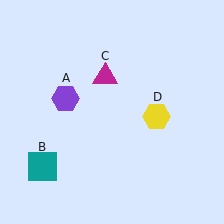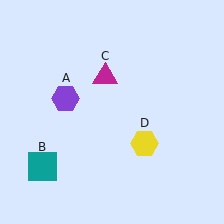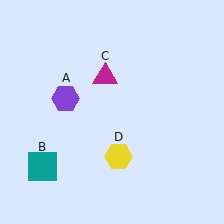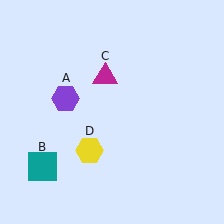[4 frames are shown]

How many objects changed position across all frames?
1 object changed position: yellow hexagon (object D).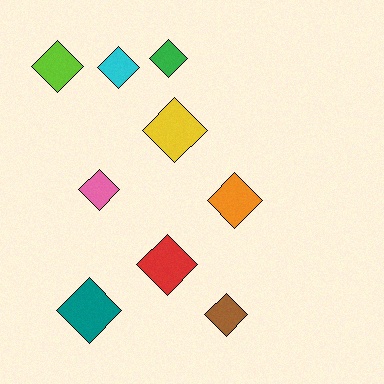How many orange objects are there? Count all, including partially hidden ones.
There is 1 orange object.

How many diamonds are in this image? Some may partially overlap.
There are 9 diamonds.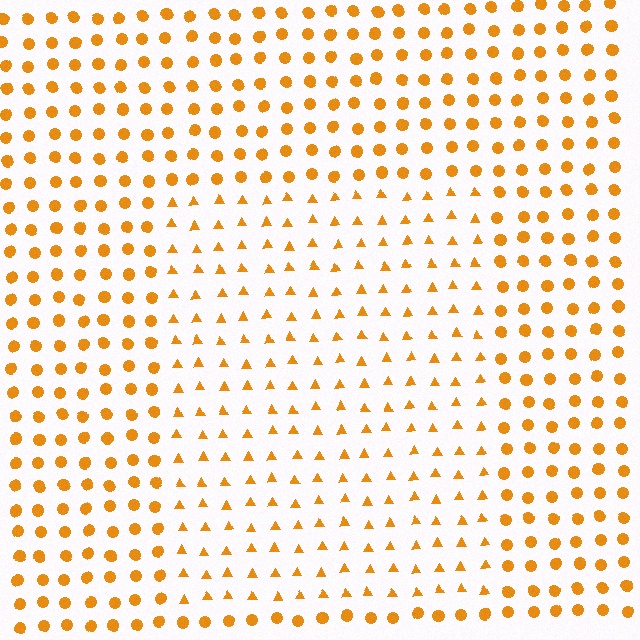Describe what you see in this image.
The image is filled with small orange elements arranged in a uniform grid. A rectangle-shaped region contains triangles, while the surrounding area contains circles. The boundary is defined purely by the change in element shape.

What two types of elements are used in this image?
The image uses triangles inside the rectangle region and circles outside it.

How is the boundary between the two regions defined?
The boundary is defined by a change in element shape: triangles inside vs. circles outside. All elements share the same color and spacing.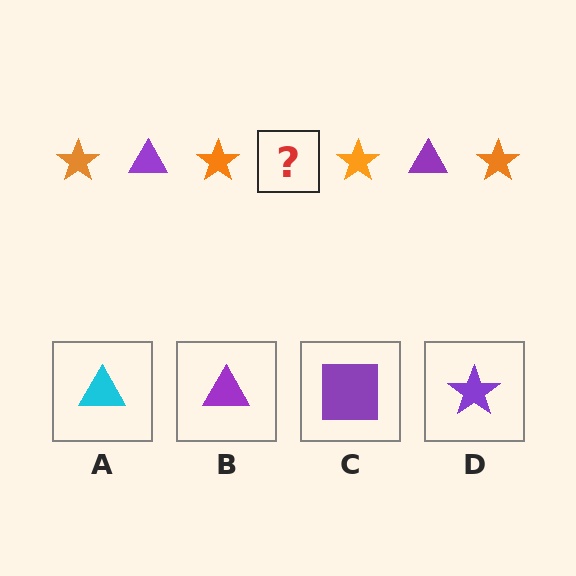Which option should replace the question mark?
Option B.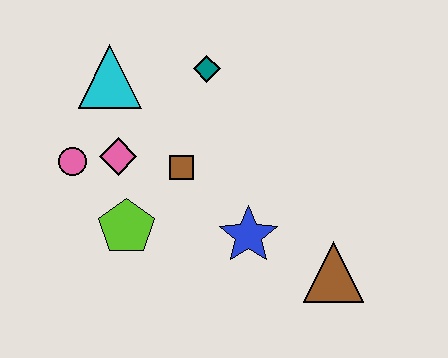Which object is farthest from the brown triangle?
The cyan triangle is farthest from the brown triangle.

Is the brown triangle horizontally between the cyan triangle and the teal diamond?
No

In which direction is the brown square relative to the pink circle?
The brown square is to the right of the pink circle.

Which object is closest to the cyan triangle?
The pink diamond is closest to the cyan triangle.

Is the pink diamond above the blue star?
Yes